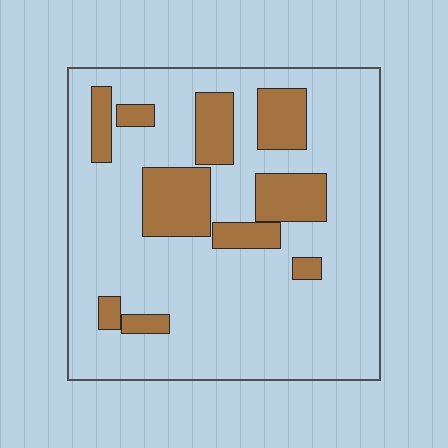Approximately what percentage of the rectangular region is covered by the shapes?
Approximately 20%.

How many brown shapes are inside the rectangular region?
10.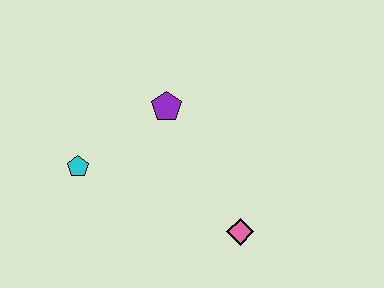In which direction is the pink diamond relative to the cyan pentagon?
The pink diamond is to the right of the cyan pentagon.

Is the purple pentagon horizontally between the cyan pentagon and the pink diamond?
Yes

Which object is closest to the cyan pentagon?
The purple pentagon is closest to the cyan pentagon.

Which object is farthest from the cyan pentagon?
The pink diamond is farthest from the cyan pentagon.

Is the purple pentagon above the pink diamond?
Yes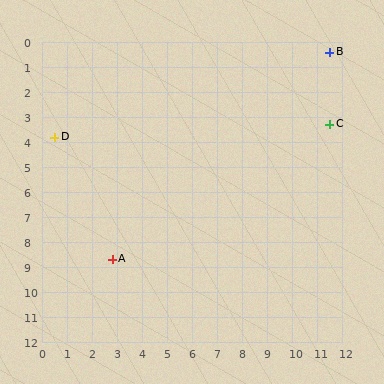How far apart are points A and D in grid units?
Points A and D are about 5.4 grid units apart.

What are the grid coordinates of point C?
Point C is at approximately (11.5, 3.3).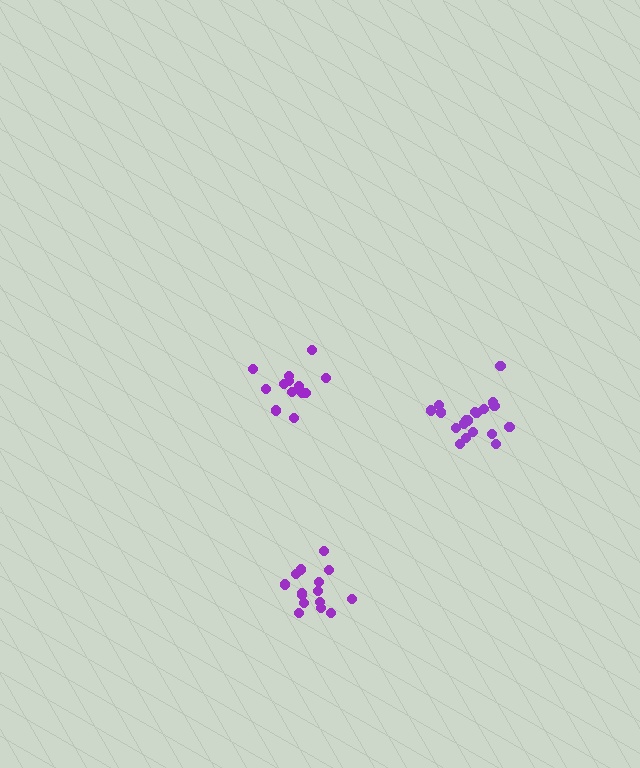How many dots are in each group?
Group 1: 15 dots, Group 2: 13 dots, Group 3: 19 dots (47 total).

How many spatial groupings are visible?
There are 3 spatial groupings.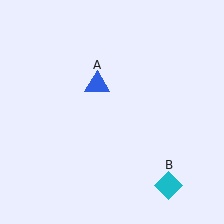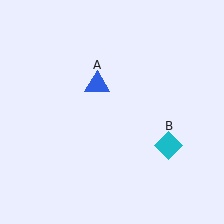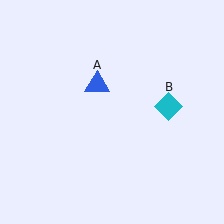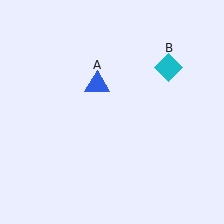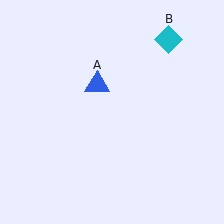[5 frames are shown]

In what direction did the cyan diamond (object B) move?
The cyan diamond (object B) moved up.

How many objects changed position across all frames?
1 object changed position: cyan diamond (object B).